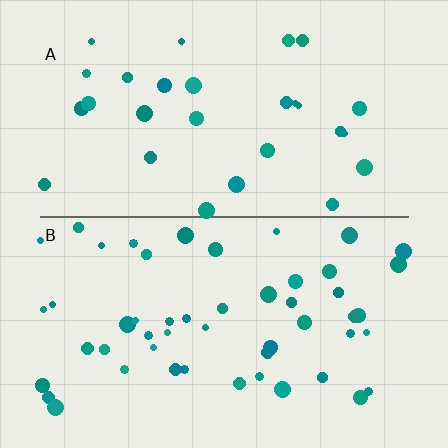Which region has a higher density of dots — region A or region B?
B (the bottom).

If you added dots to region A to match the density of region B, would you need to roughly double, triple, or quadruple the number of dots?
Approximately double.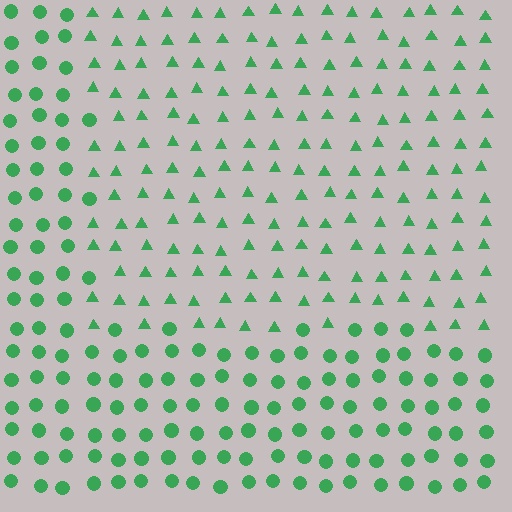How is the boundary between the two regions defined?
The boundary is defined by a change in element shape: triangles inside vs. circles outside. All elements share the same color and spacing.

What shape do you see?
I see a rectangle.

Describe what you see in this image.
The image is filled with small green elements arranged in a uniform grid. A rectangle-shaped region contains triangles, while the surrounding area contains circles. The boundary is defined purely by the change in element shape.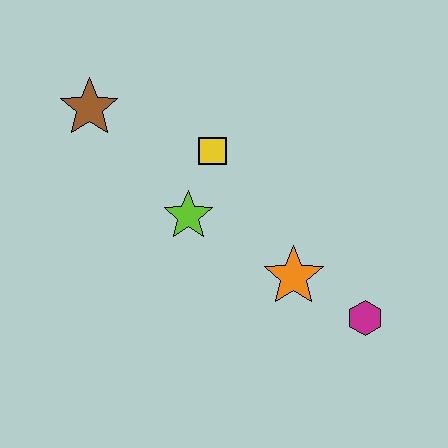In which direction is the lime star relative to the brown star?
The lime star is below the brown star.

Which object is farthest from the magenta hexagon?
The brown star is farthest from the magenta hexagon.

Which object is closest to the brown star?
The yellow square is closest to the brown star.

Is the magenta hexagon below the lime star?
Yes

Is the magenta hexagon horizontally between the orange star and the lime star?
No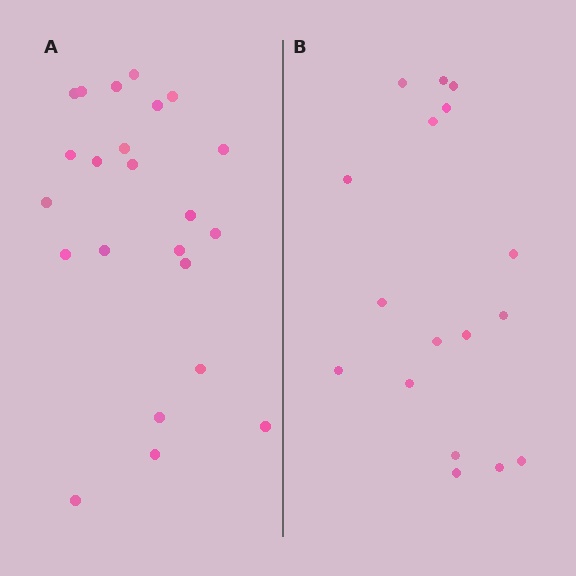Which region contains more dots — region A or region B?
Region A (the left region) has more dots.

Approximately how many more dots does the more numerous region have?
Region A has about 6 more dots than region B.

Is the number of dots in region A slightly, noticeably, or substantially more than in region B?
Region A has noticeably more, but not dramatically so. The ratio is roughly 1.4 to 1.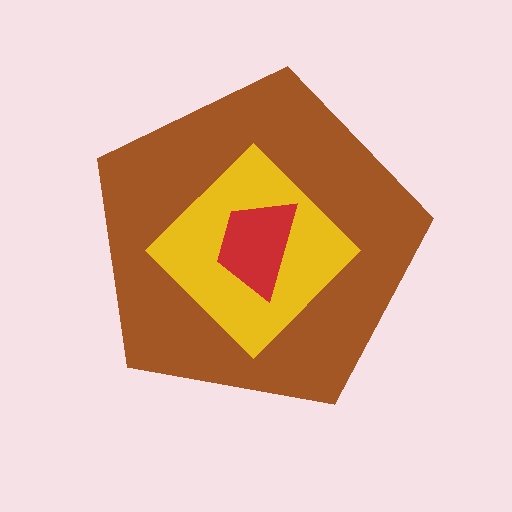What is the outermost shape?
The brown pentagon.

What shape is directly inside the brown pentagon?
The yellow diamond.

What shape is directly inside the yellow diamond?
The red trapezoid.